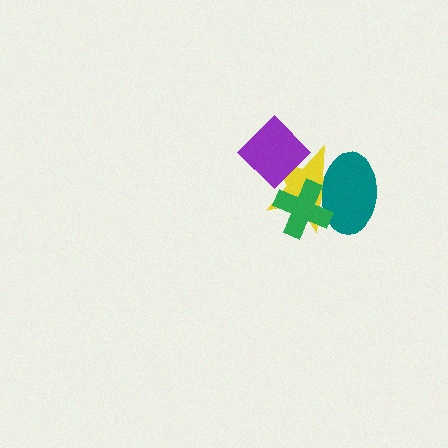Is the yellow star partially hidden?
Yes, it is partially covered by another shape.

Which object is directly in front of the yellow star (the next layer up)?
The teal ellipse is directly in front of the yellow star.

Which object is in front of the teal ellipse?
The green cross is in front of the teal ellipse.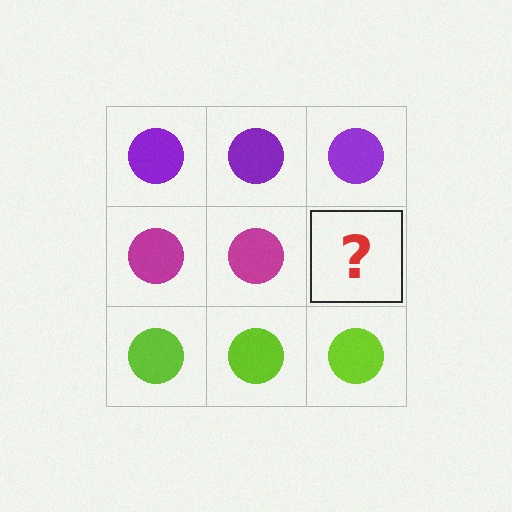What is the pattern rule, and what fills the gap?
The rule is that each row has a consistent color. The gap should be filled with a magenta circle.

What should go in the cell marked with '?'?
The missing cell should contain a magenta circle.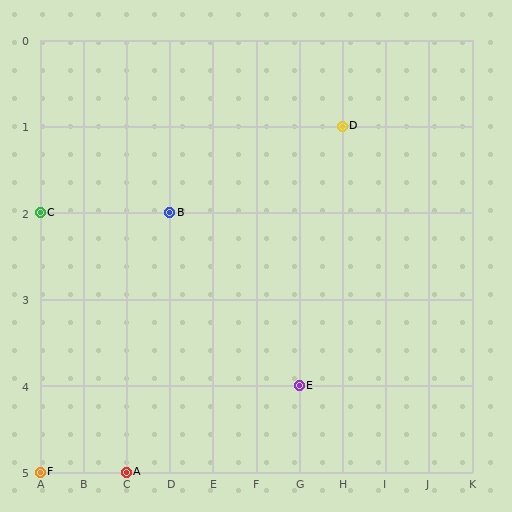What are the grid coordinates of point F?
Point F is at grid coordinates (A, 5).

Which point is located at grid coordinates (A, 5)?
Point F is at (A, 5).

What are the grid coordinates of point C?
Point C is at grid coordinates (A, 2).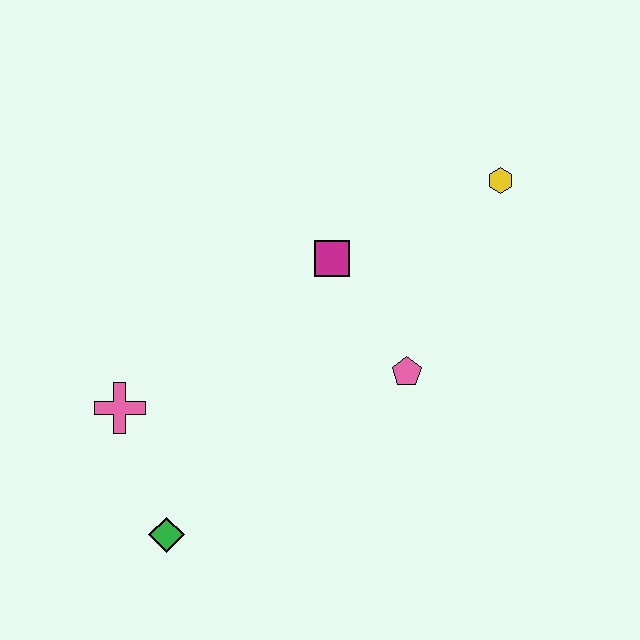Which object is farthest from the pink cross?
The yellow hexagon is farthest from the pink cross.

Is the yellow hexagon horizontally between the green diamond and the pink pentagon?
No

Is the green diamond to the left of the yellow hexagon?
Yes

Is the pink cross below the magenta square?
Yes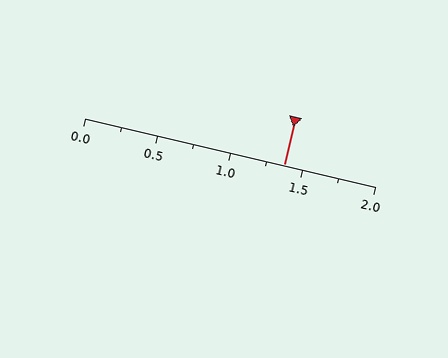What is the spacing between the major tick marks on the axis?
The major ticks are spaced 0.5 apart.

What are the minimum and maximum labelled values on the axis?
The axis runs from 0.0 to 2.0.